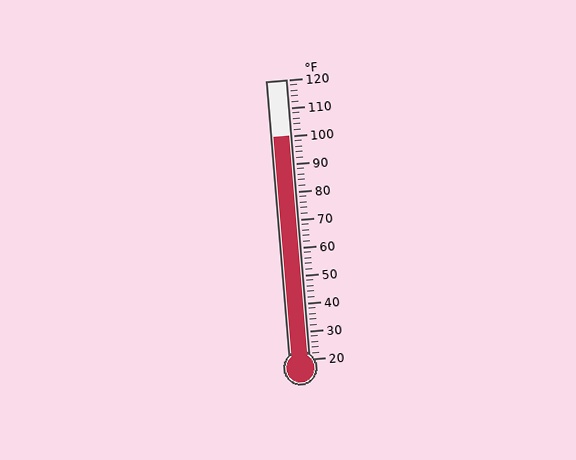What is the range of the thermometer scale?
The thermometer scale ranges from 20°F to 120°F.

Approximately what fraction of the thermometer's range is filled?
The thermometer is filled to approximately 80% of its range.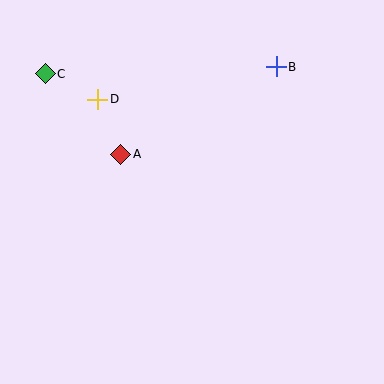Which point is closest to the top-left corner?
Point C is closest to the top-left corner.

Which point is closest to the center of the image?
Point A at (121, 154) is closest to the center.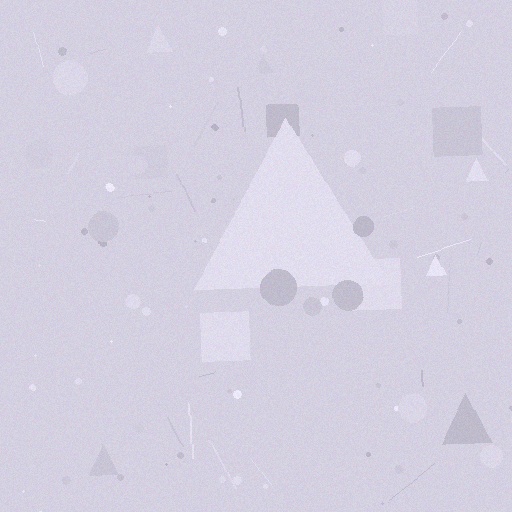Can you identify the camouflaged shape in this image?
The camouflaged shape is a triangle.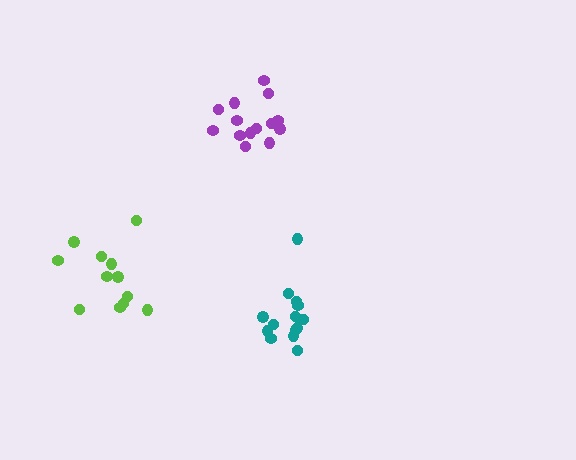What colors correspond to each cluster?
The clusters are colored: purple, teal, lime.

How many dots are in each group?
Group 1: 14 dots, Group 2: 14 dots, Group 3: 12 dots (40 total).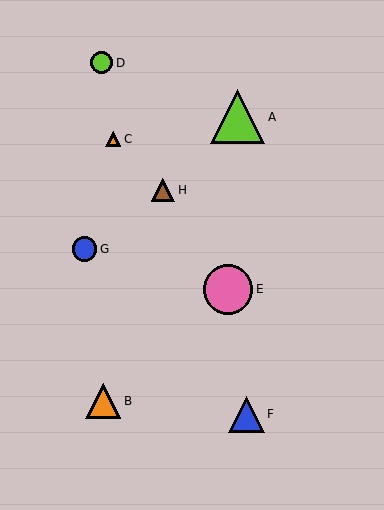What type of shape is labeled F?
Shape F is a blue triangle.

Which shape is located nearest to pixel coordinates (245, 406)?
The blue triangle (labeled F) at (246, 414) is nearest to that location.